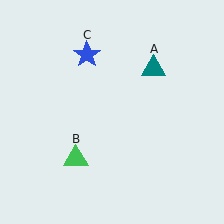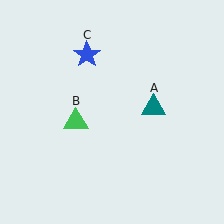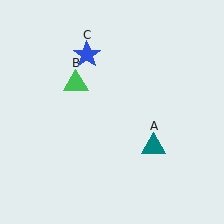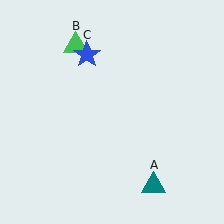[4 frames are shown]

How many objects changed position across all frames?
2 objects changed position: teal triangle (object A), green triangle (object B).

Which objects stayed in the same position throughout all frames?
Blue star (object C) remained stationary.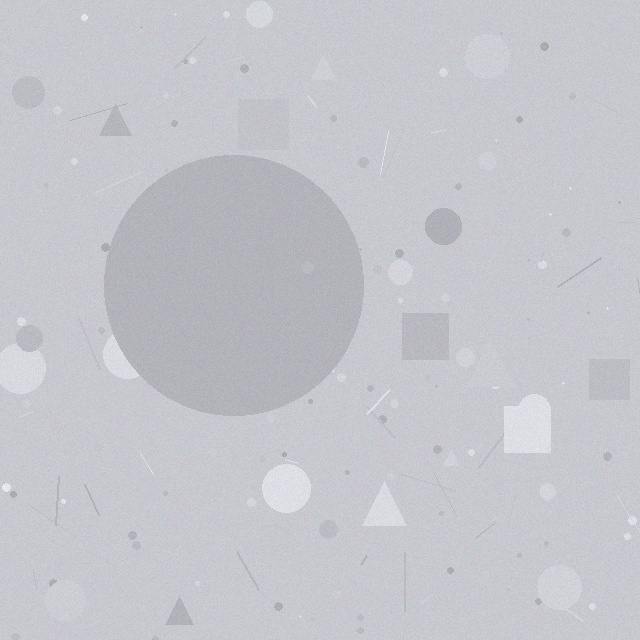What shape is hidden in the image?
A circle is hidden in the image.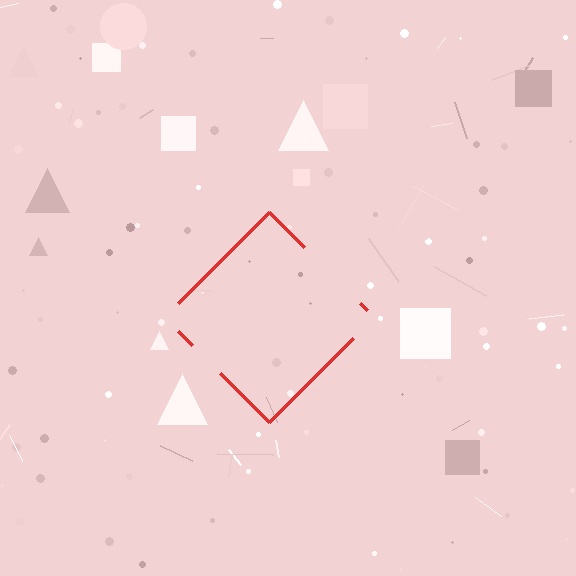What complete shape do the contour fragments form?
The contour fragments form a diamond.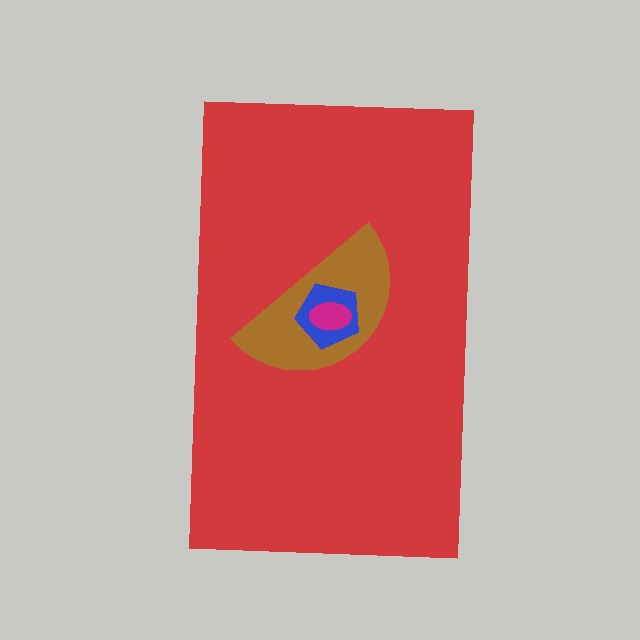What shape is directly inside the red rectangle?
The brown semicircle.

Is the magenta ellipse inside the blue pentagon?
Yes.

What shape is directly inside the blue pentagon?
The magenta ellipse.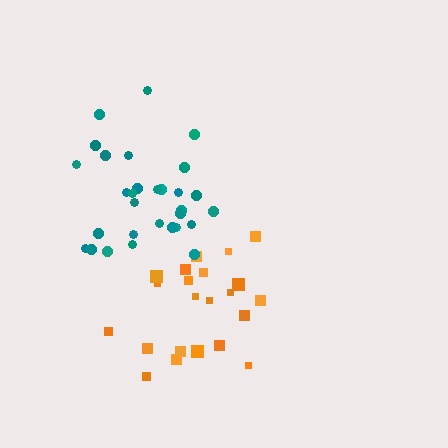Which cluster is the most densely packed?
Teal.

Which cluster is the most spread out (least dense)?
Orange.